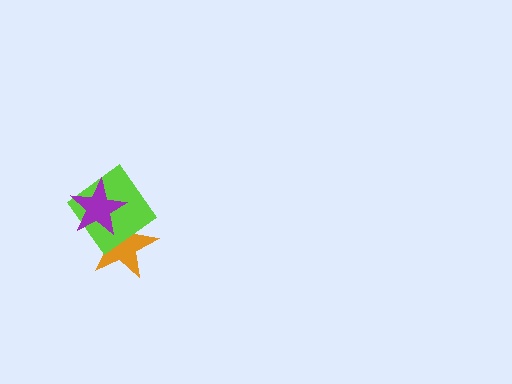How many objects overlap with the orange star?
2 objects overlap with the orange star.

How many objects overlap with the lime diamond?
2 objects overlap with the lime diamond.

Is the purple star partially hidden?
No, no other shape covers it.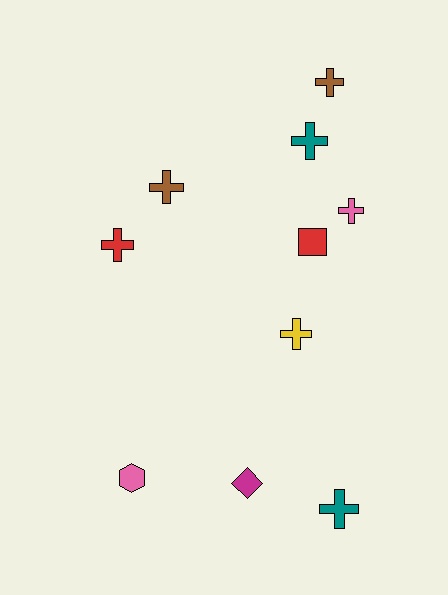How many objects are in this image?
There are 10 objects.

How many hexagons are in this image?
There is 1 hexagon.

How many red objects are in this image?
There are 2 red objects.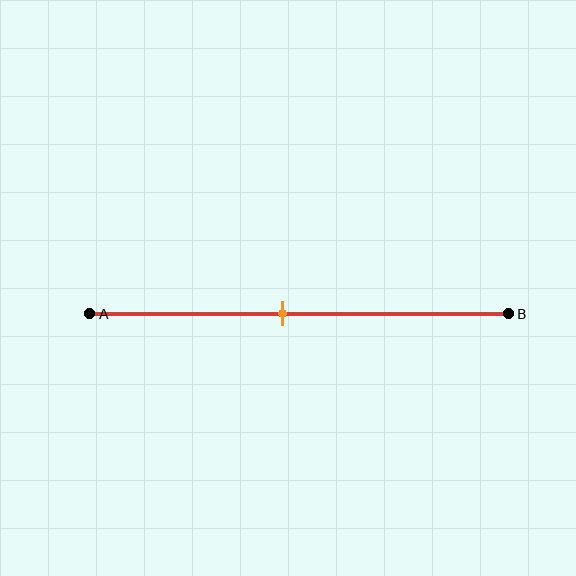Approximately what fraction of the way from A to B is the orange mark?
The orange mark is approximately 45% of the way from A to B.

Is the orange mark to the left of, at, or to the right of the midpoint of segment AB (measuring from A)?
The orange mark is to the left of the midpoint of segment AB.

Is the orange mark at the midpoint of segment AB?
No, the mark is at about 45% from A, not at the 50% midpoint.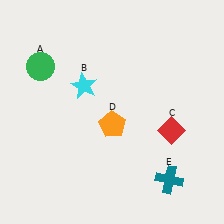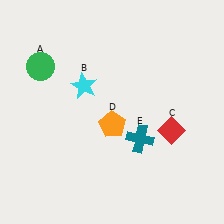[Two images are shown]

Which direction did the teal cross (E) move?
The teal cross (E) moved up.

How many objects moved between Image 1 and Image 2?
1 object moved between the two images.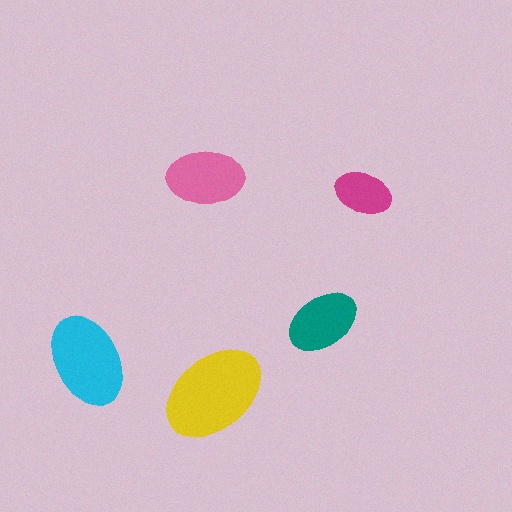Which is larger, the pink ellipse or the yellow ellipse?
The yellow one.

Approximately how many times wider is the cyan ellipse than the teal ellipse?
About 1.5 times wider.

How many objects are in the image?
There are 5 objects in the image.